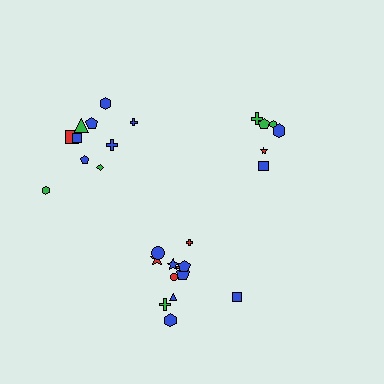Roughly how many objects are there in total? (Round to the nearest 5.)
Roughly 30 objects in total.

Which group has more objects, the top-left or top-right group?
The top-left group.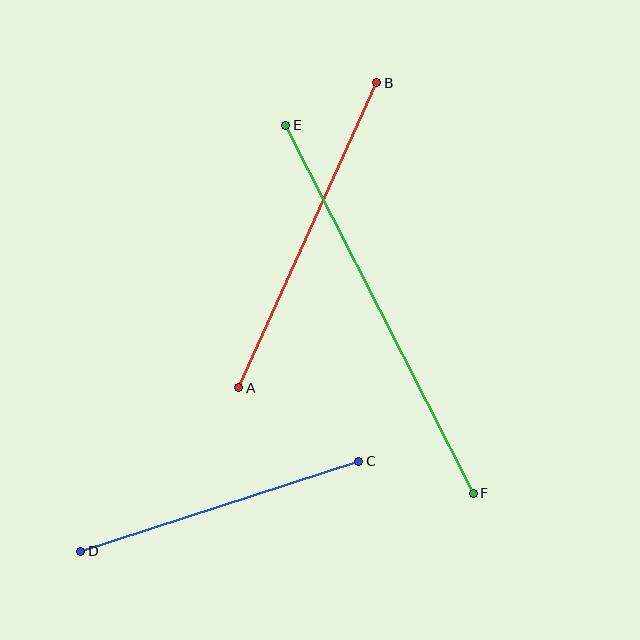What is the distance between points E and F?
The distance is approximately 413 pixels.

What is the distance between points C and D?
The distance is approximately 292 pixels.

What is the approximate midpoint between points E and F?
The midpoint is at approximately (380, 309) pixels.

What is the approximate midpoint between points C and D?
The midpoint is at approximately (220, 506) pixels.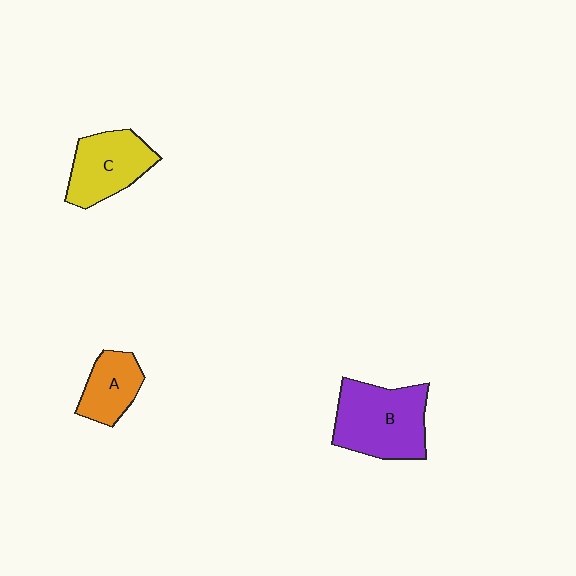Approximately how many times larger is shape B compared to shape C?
Approximately 1.3 times.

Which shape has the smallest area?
Shape A (orange).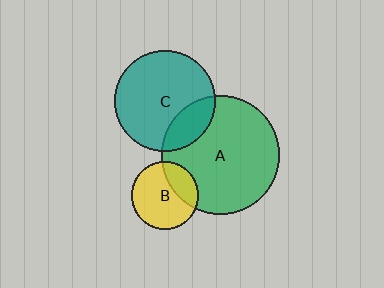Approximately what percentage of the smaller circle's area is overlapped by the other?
Approximately 30%.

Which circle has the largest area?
Circle A (green).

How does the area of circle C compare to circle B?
Approximately 2.3 times.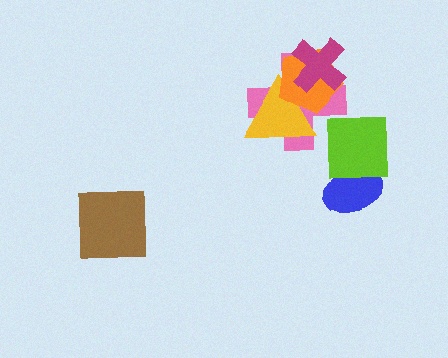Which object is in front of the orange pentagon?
The magenta cross is in front of the orange pentagon.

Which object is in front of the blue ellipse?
The lime square is in front of the blue ellipse.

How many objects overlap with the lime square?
1 object overlaps with the lime square.